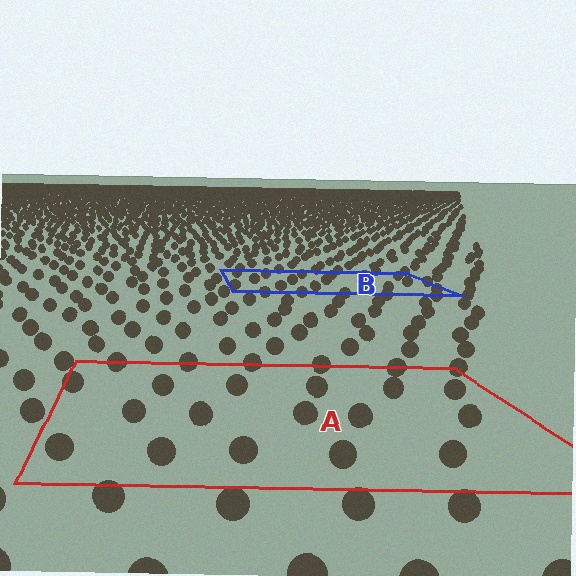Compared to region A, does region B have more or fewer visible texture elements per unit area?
Region B has more texture elements per unit area — they are packed more densely because it is farther away.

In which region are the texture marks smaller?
The texture marks are smaller in region B, because it is farther away.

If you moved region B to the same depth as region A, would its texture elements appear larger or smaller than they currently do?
They would appear larger. At a closer depth, the same texture elements are projected at a bigger on-screen size.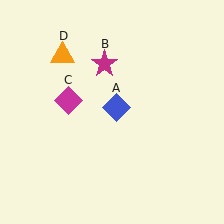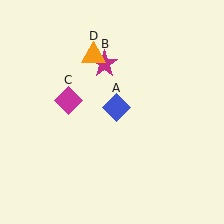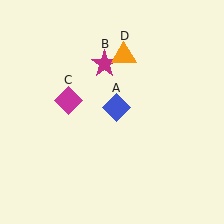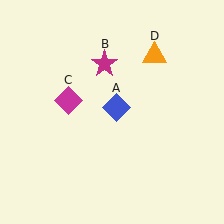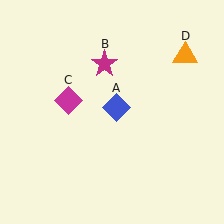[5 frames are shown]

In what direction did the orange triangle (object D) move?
The orange triangle (object D) moved right.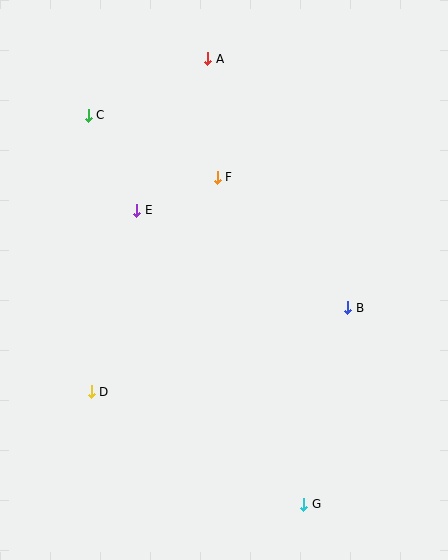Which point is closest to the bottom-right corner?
Point G is closest to the bottom-right corner.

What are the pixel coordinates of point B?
Point B is at (348, 308).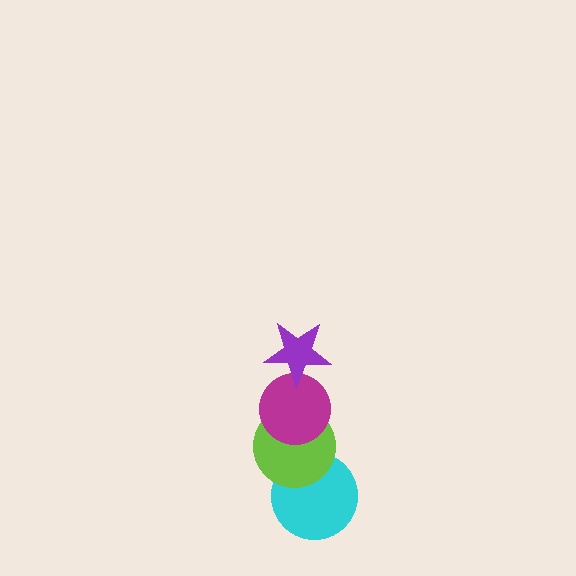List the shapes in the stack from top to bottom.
From top to bottom: the purple star, the magenta circle, the lime circle, the cyan circle.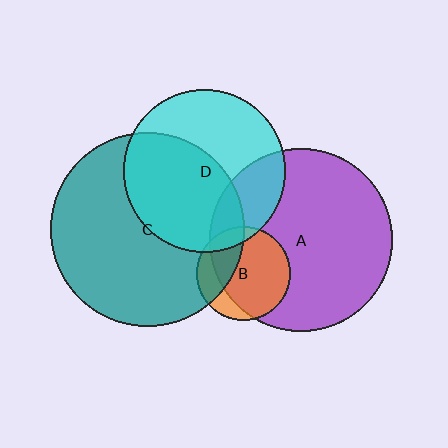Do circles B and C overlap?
Yes.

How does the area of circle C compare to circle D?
Approximately 1.4 times.